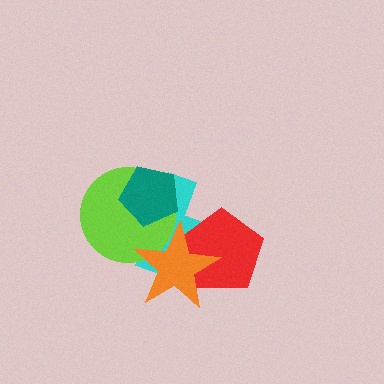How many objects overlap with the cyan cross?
4 objects overlap with the cyan cross.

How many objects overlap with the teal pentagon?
2 objects overlap with the teal pentagon.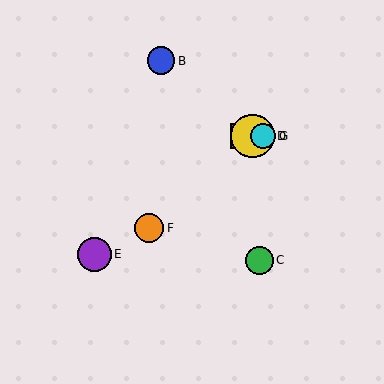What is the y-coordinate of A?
Object A is at y≈136.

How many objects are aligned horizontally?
3 objects (A, D, G) are aligned horizontally.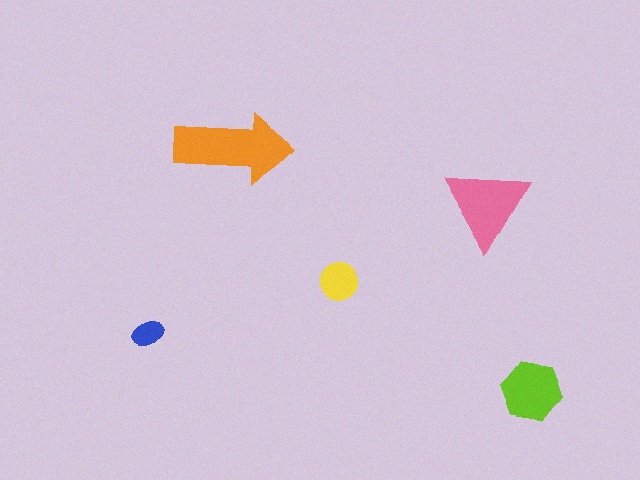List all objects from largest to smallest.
The orange arrow, the pink triangle, the lime hexagon, the yellow circle, the blue ellipse.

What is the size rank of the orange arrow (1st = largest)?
1st.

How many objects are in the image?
There are 5 objects in the image.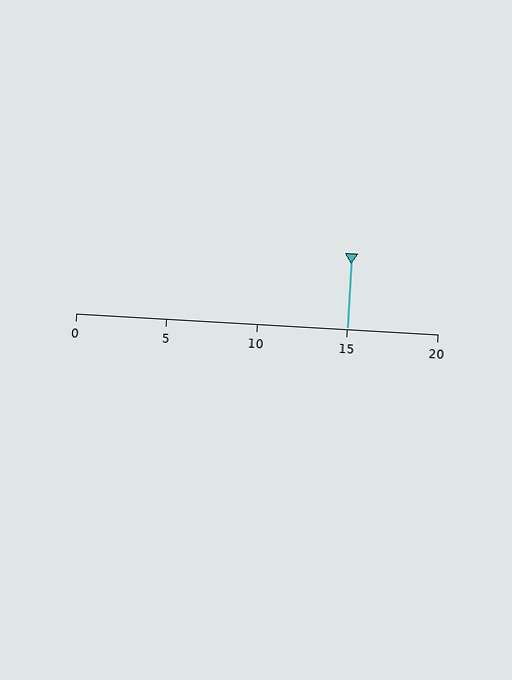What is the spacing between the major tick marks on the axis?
The major ticks are spaced 5 apart.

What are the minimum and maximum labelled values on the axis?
The axis runs from 0 to 20.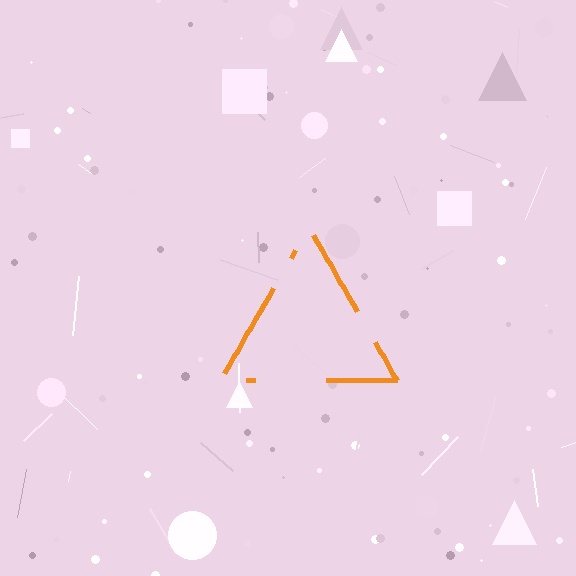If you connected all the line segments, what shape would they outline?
They would outline a triangle.